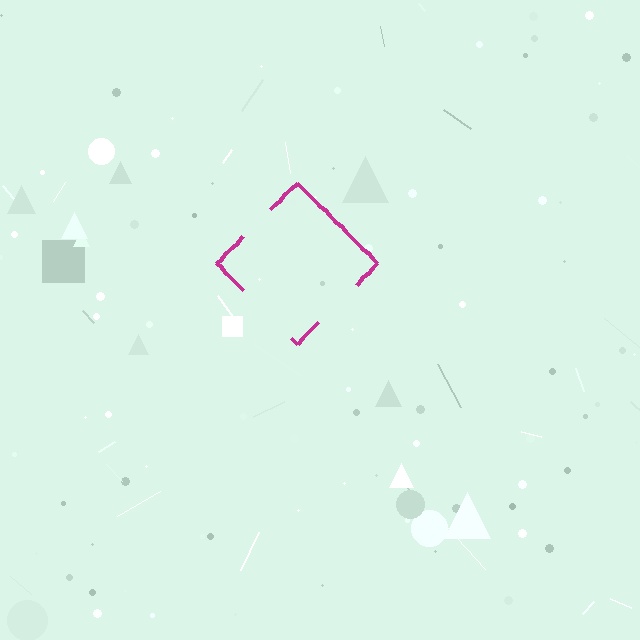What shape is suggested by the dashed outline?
The dashed outline suggests a diamond.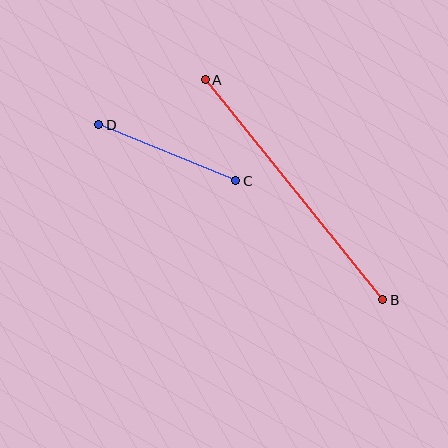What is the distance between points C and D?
The distance is approximately 148 pixels.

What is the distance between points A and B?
The distance is approximately 282 pixels.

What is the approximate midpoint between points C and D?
The midpoint is at approximately (167, 153) pixels.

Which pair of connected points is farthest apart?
Points A and B are farthest apart.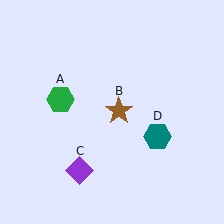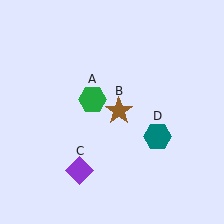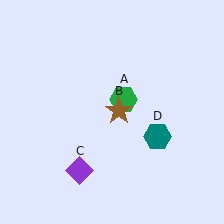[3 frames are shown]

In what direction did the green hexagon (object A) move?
The green hexagon (object A) moved right.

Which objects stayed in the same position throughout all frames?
Brown star (object B) and purple diamond (object C) and teal hexagon (object D) remained stationary.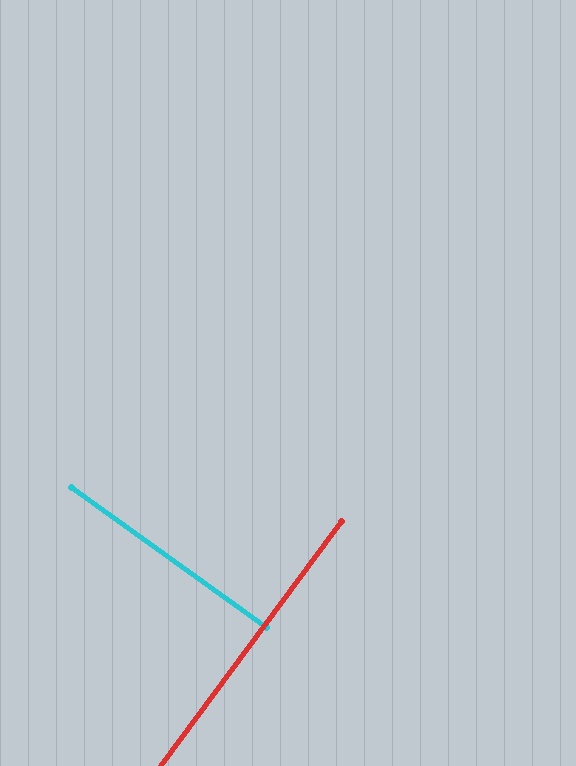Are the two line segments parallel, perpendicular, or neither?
Perpendicular — they meet at approximately 89°.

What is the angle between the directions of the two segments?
Approximately 89 degrees.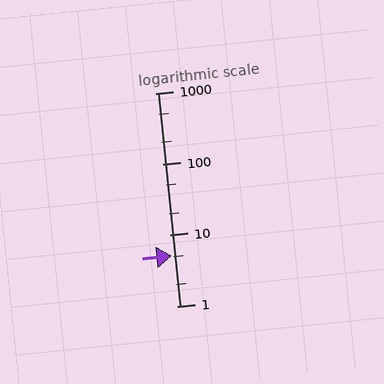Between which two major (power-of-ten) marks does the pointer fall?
The pointer is between 1 and 10.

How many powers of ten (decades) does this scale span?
The scale spans 3 decades, from 1 to 1000.